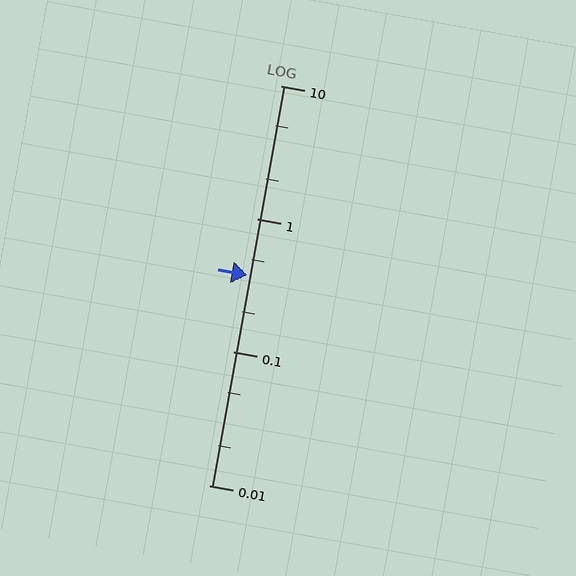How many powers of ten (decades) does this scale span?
The scale spans 3 decades, from 0.01 to 10.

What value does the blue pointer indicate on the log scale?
The pointer indicates approximately 0.38.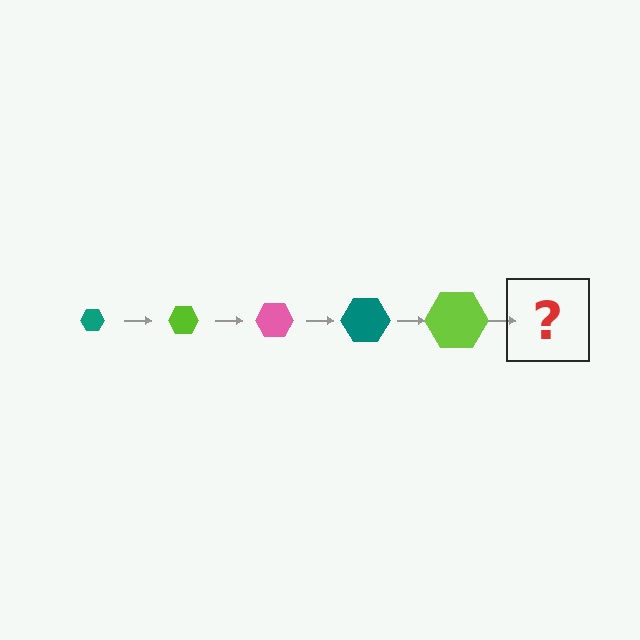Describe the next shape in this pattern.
It should be a pink hexagon, larger than the previous one.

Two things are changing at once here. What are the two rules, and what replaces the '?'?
The two rules are that the hexagon grows larger each step and the color cycles through teal, lime, and pink. The '?' should be a pink hexagon, larger than the previous one.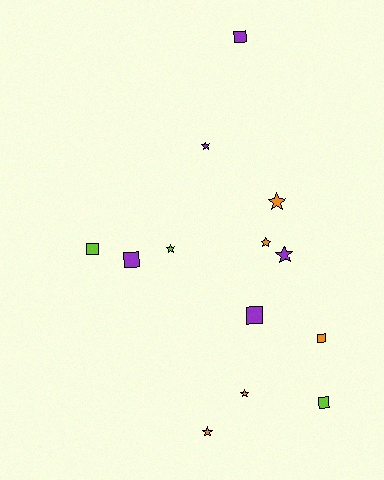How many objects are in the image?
There are 13 objects.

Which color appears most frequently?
Purple, with 5 objects.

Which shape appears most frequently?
Star, with 7 objects.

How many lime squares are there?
There are 2 lime squares.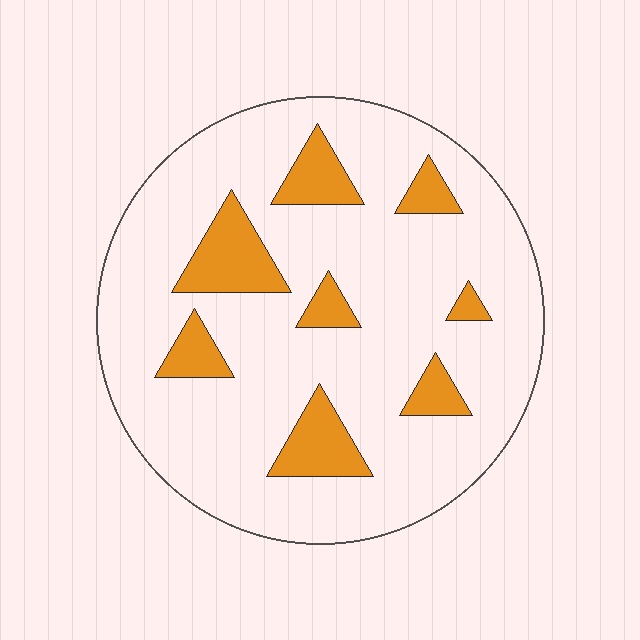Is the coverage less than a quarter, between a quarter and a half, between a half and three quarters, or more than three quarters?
Less than a quarter.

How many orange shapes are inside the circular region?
8.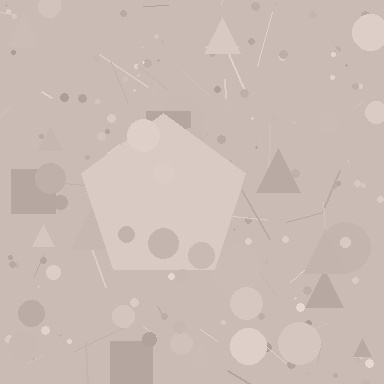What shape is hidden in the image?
A pentagon is hidden in the image.